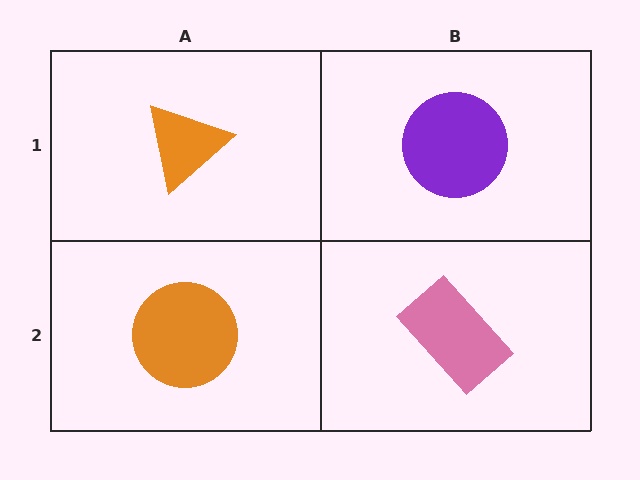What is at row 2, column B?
A pink rectangle.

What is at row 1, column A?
An orange triangle.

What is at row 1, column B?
A purple circle.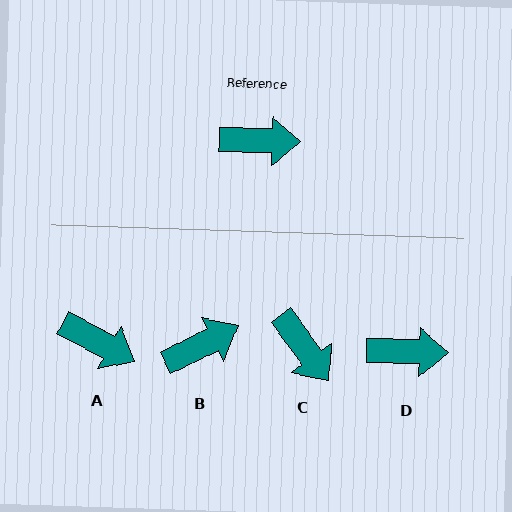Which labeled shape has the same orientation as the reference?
D.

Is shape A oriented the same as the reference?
No, it is off by about 26 degrees.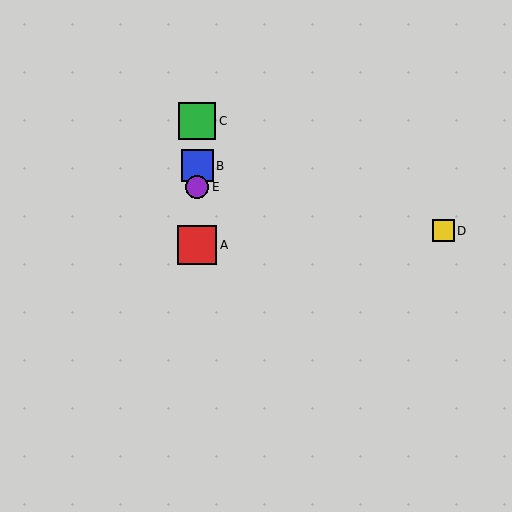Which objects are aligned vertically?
Objects A, B, C, E are aligned vertically.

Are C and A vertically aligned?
Yes, both are at x≈197.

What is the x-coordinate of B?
Object B is at x≈197.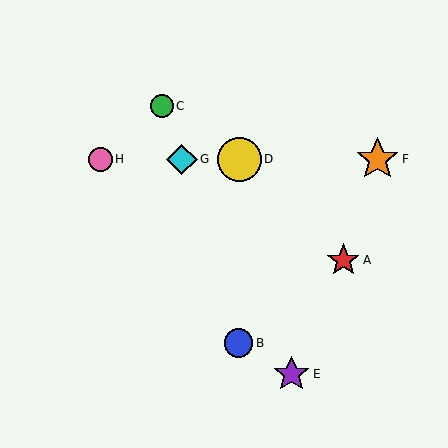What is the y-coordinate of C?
Object C is at y≈106.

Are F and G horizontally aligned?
Yes, both are at y≈159.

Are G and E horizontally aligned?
No, G is at y≈159 and E is at y≈374.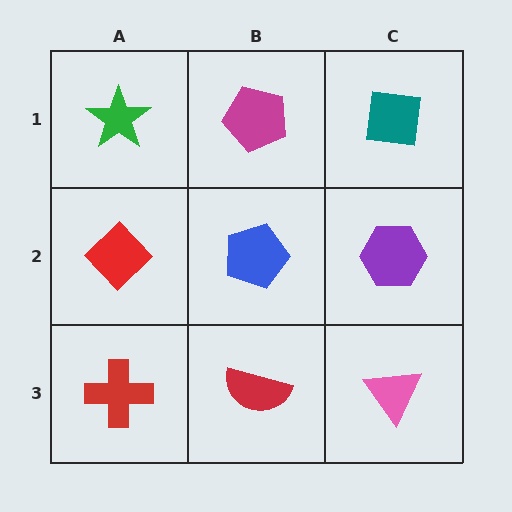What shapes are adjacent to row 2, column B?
A magenta pentagon (row 1, column B), a red semicircle (row 3, column B), a red diamond (row 2, column A), a purple hexagon (row 2, column C).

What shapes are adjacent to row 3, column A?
A red diamond (row 2, column A), a red semicircle (row 3, column B).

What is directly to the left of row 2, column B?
A red diamond.